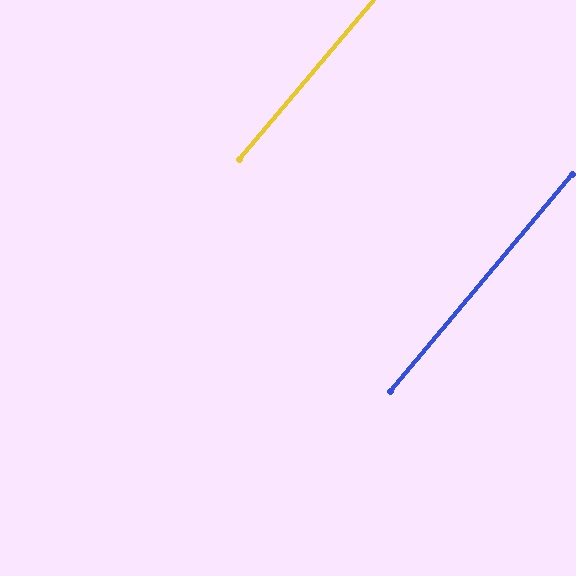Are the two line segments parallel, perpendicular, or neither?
Parallel — their directions differ by only 0.0°.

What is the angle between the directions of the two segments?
Approximately 0 degrees.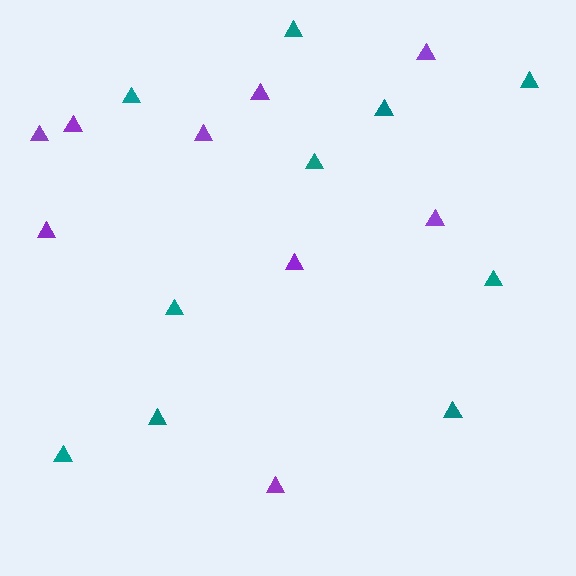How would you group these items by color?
There are 2 groups: one group of purple triangles (9) and one group of teal triangles (10).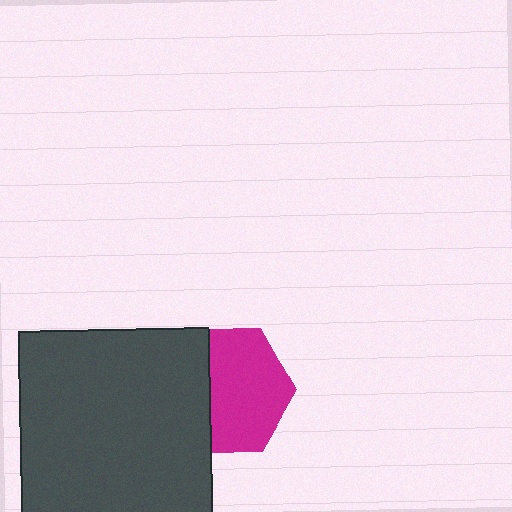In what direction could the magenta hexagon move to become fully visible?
The magenta hexagon could move right. That would shift it out from behind the dark gray square entirely.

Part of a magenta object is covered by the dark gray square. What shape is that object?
It is a hexagon.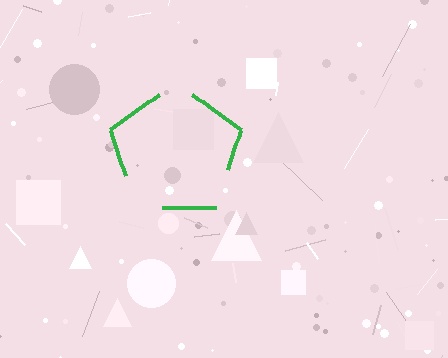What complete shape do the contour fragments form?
The contour fragments form a pentagon.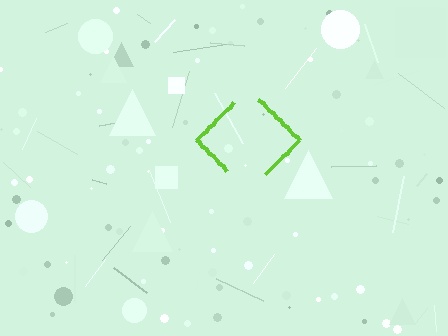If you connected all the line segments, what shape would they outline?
They would outline a diamond.